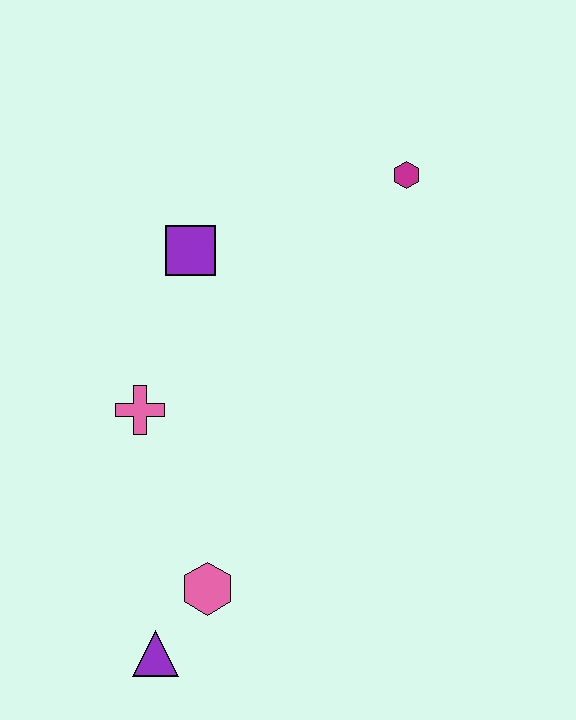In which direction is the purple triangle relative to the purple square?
The purple triangle is below the purple square.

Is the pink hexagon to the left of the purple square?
No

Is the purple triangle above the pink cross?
No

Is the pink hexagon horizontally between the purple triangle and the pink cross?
No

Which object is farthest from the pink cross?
The magenta hexagon is farthest from the pink cross.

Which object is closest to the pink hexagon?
The purple triangle is closest to the pink hexagon.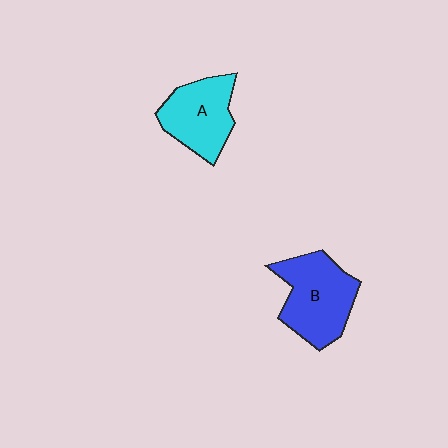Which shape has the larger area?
Shape B (blue).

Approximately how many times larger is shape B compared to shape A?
Approximately 1.2 times.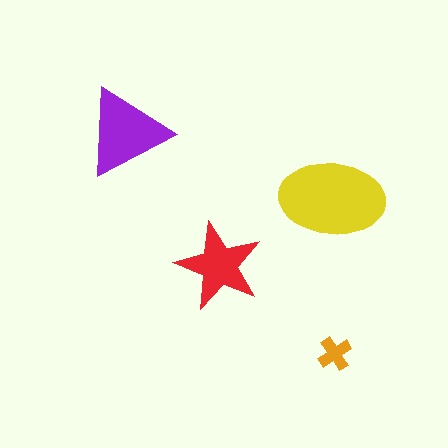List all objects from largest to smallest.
The yellow ellipse, the purple triangle, the red star, the orange cross.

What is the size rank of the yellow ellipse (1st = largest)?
1st.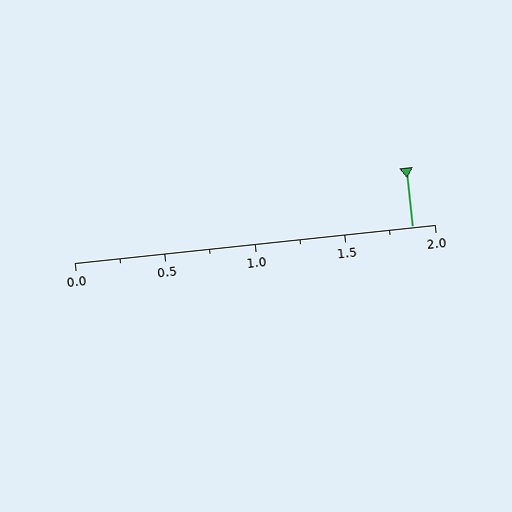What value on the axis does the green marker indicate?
The marker indicates approximately 1.88.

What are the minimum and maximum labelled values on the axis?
The axis runs from 0.0 to 2.0.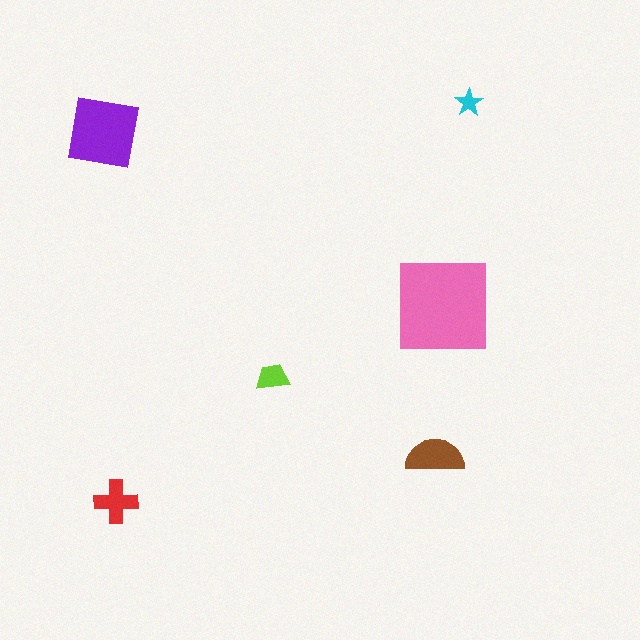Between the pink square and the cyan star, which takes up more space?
The pink square.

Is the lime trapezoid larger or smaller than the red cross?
Smaller.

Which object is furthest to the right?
The cyan star is rightmost.